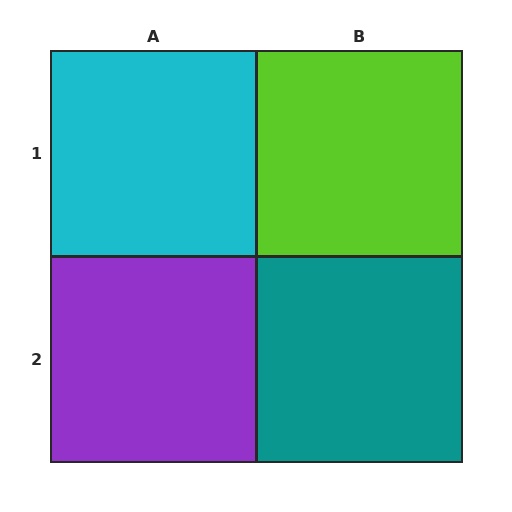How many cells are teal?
1 cell is teal.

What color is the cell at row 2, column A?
Purple.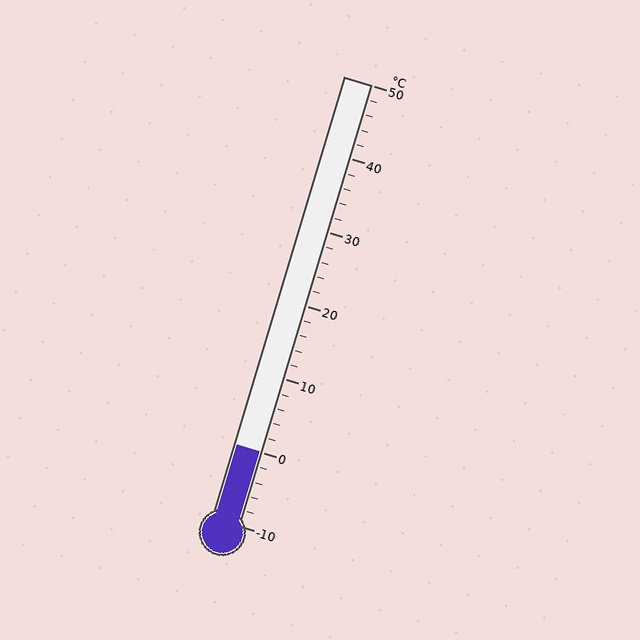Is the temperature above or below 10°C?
The temperature is below 10°C.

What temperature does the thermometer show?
The thermometer shows approximately 0°C.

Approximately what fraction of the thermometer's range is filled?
The thermometer is filled to approximately 15% of its range.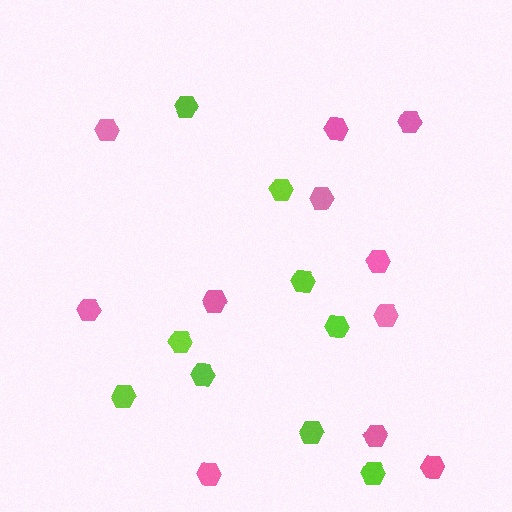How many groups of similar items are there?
There are 2 groups: one group of pink hexagons (11) and one group of lime hexagons (9).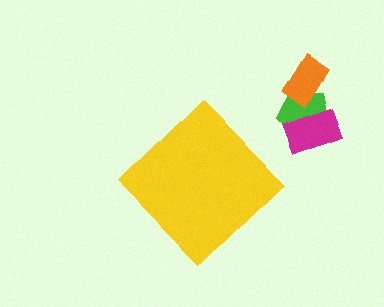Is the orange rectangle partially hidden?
No, the orange rectangle is fully visible.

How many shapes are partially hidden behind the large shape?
0 shapes are partially hidden.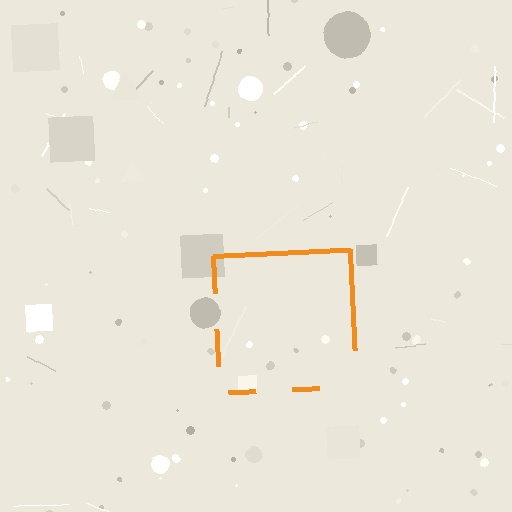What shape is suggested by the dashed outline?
The dashed outline suggests a square.